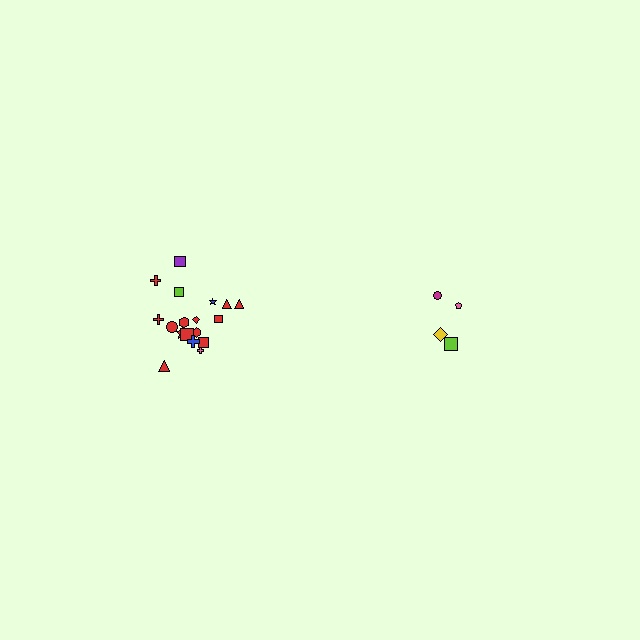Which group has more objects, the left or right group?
The left group.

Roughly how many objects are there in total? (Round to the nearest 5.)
Roughly 20 objects in total.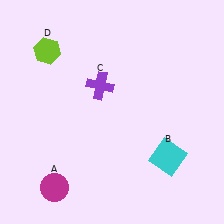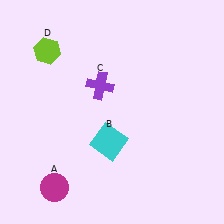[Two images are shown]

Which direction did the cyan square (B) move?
The cyan square (B) moved left.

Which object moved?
The cyan square (B) moved left.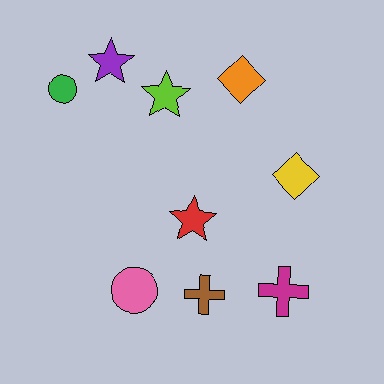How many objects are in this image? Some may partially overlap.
There are 9 objects.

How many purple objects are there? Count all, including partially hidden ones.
There is 1 purple object.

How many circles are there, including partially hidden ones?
There are 2 circles.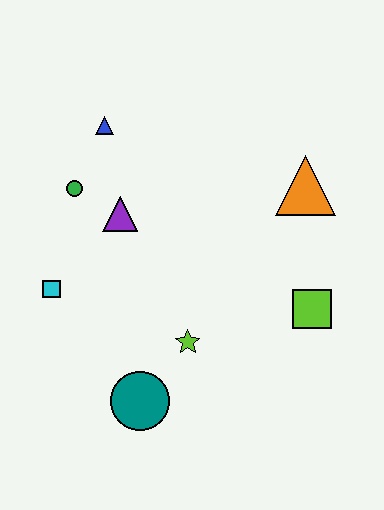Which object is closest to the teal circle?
The lime star is closest to the teal circle.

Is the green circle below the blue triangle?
Yes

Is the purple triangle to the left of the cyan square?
No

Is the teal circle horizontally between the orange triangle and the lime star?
No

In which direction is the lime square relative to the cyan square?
The lime square is to the right of the cyan square.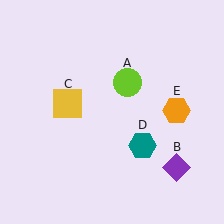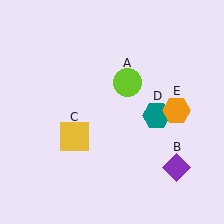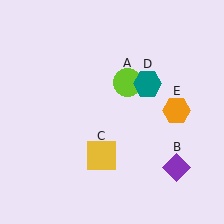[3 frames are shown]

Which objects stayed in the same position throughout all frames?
Lime circle (object A) and purple diamond (object B) and orange hexagon (object E) remained stationary.